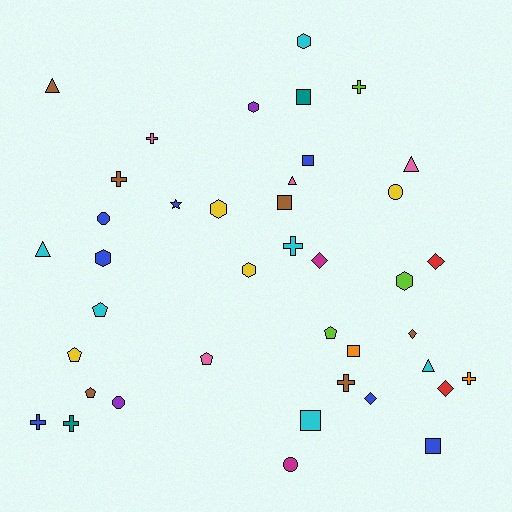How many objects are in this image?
There are 40 objects.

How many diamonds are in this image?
There are 5 diamonds.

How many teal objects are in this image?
There are 2 teal objects.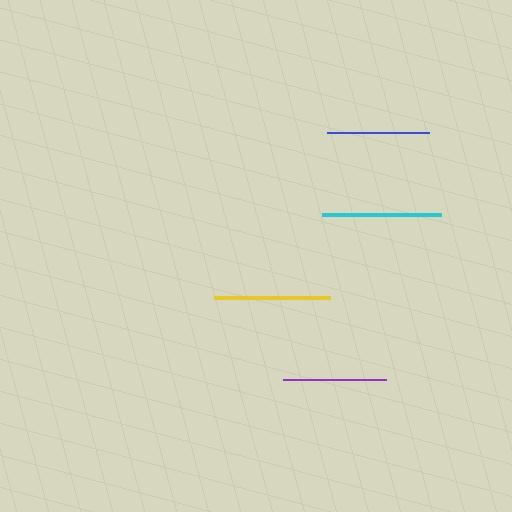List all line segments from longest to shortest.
From longest to shortest: cyan, yellow, purple, blue.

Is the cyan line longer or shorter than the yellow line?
The cyan line is longer than the yellow line.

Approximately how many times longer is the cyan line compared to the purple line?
The cyan line is approximately 1.1 times the length of the purple line.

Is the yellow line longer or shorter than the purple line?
The yellow line is longer than the purple line.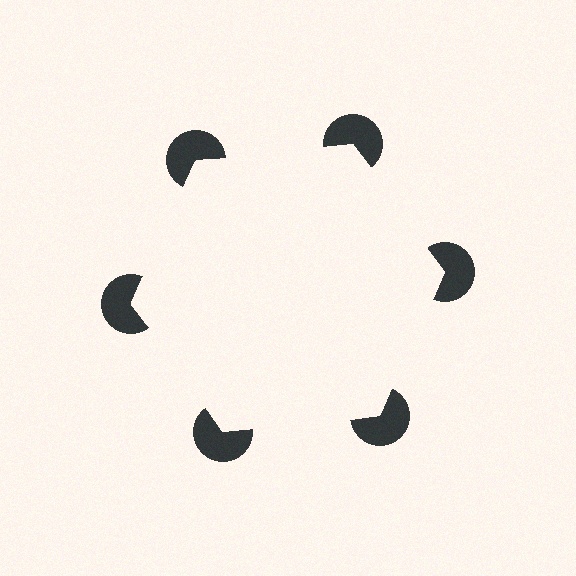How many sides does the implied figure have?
6 sides.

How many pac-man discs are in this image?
There are 6 — one at each vertex of the illusory hexagon.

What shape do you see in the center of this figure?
An illusory hexagon — its edges are inferred from the aligned wedge cuts in the pac-man discs, not physically drawn.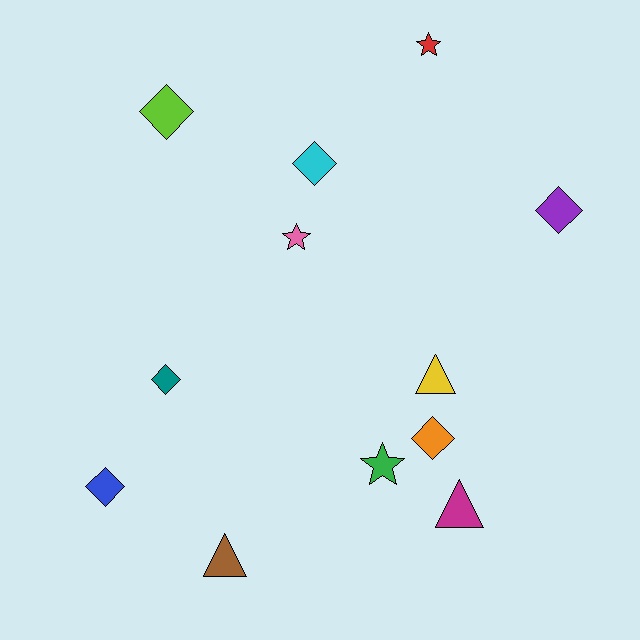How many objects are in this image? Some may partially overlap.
There are 12 objects.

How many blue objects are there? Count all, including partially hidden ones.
There is 1 blue object.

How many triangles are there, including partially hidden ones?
There are 3 triangles.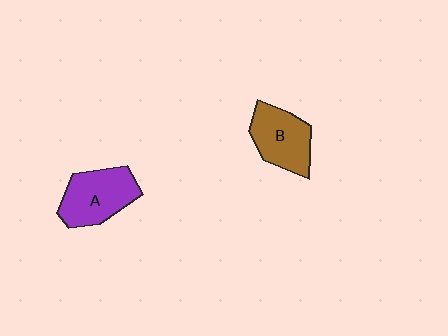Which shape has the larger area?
Shape A (purple).